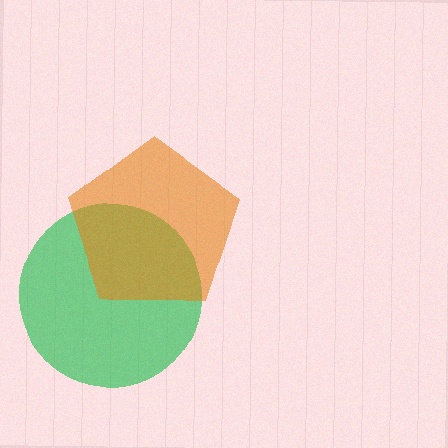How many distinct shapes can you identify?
There are 2 distinct shapes: a green circle, an orange pentagon.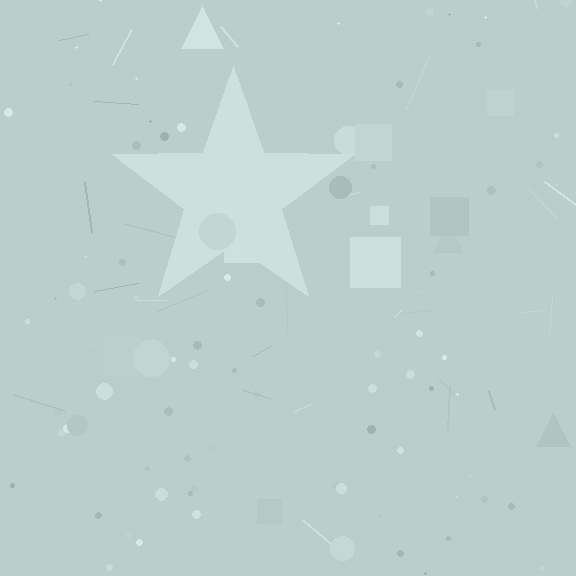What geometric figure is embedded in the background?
A star is embedded in the background.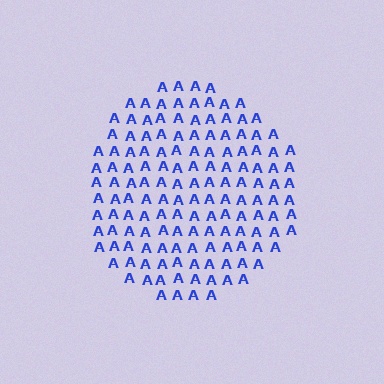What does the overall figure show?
The overall figure shows a circle.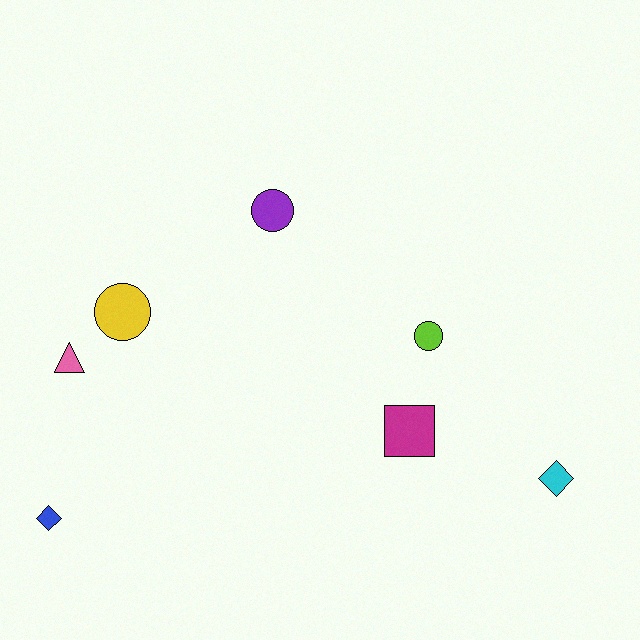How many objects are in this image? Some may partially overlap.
There are 7 objects.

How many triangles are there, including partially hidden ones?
There is 1 triangle.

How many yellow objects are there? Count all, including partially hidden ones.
There is 1 yellow object.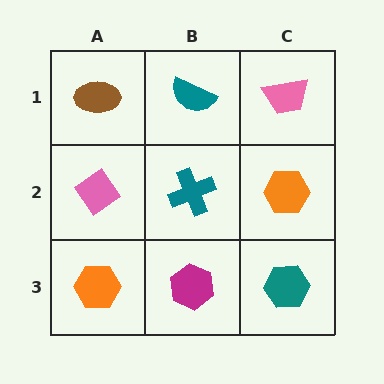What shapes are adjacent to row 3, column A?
A pink diamond (row 2, column A), a magenta hexagon (row 3, column B).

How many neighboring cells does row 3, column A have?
2.